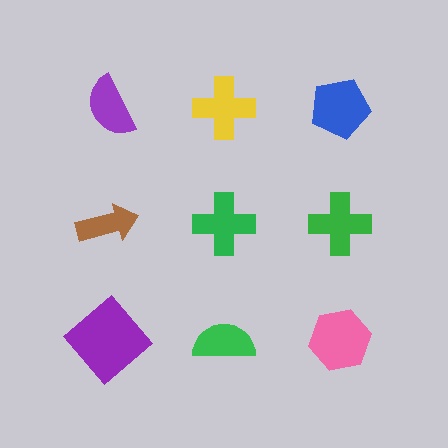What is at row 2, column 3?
A green cross.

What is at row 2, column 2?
A green cross.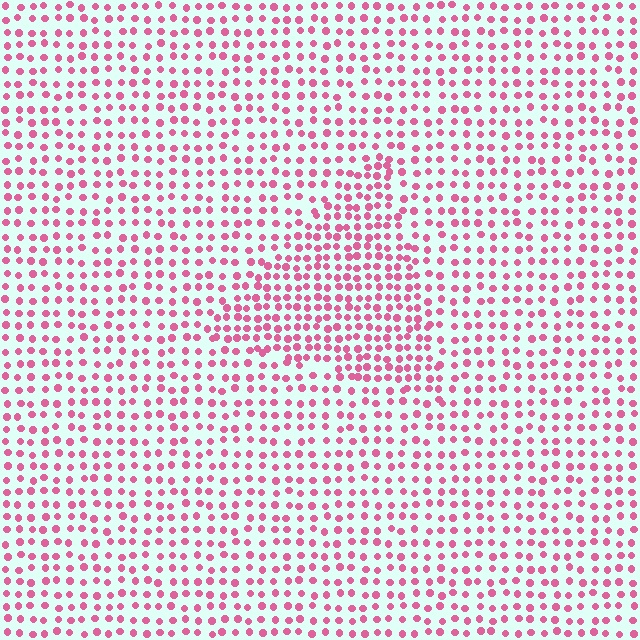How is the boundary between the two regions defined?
The boundary is defined by a change in element density (approximately 1.6x ratio). All elements are the same color, size, and shape.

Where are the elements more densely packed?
The elements are more densely packed inside the triangle boundary.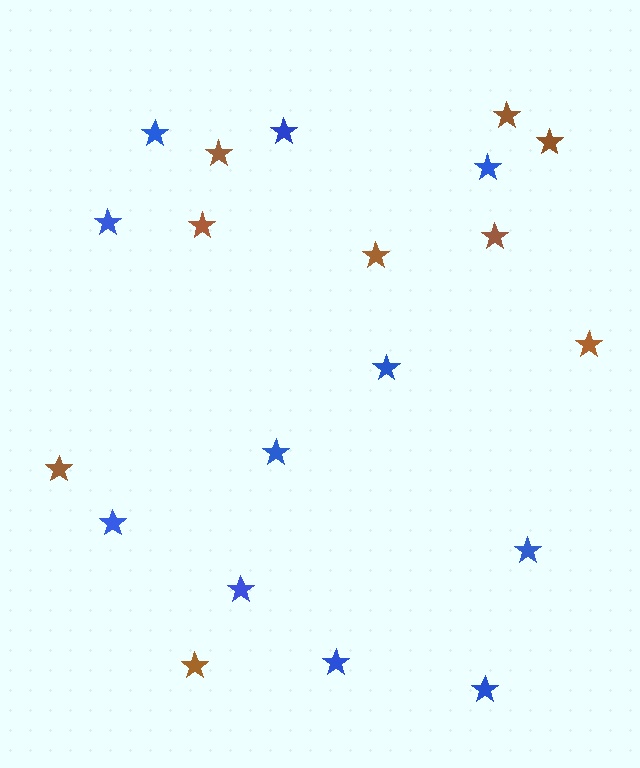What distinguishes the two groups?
There are 2 groups: one group of brown stars (9) and one group of blue stars (11).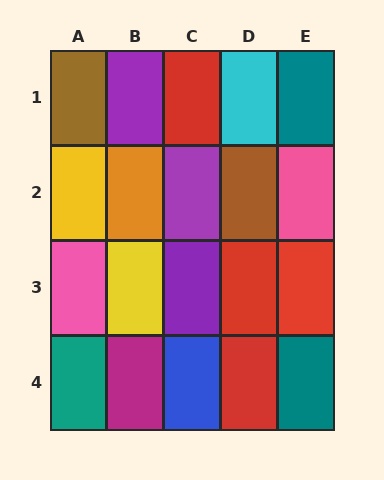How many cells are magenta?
1 cell is magenta.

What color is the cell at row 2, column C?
Purple.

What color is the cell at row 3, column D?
Red.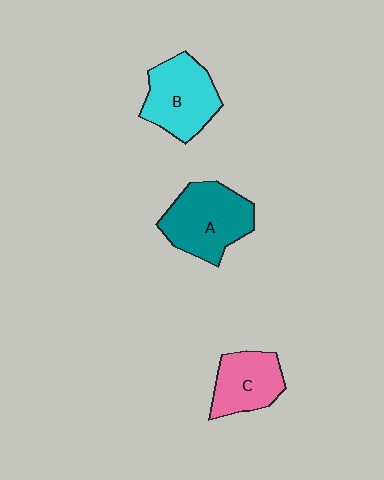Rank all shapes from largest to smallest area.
From largest to smallest: A (teal), B (cyan), C (pink).